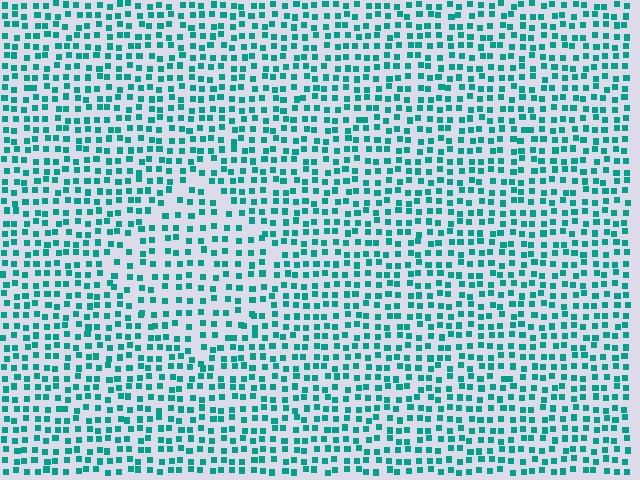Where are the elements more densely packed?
The elements are more densely packed outside the diamond boundary.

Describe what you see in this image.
The image contains small teal elements arranged at two different densities. A diamond-shaped region is visible where the elements are less densely packed than the surrounding area.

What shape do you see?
I see a diamond.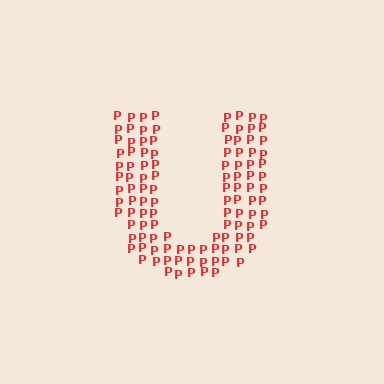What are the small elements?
The small elements are letter P's.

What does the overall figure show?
The overall figure shows the letter U.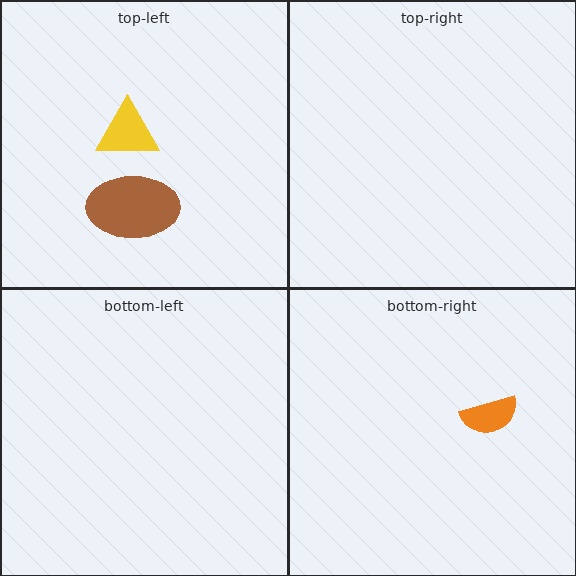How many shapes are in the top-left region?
2.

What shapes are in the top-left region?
The brown ellipse, the yellow triangle.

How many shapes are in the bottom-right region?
1.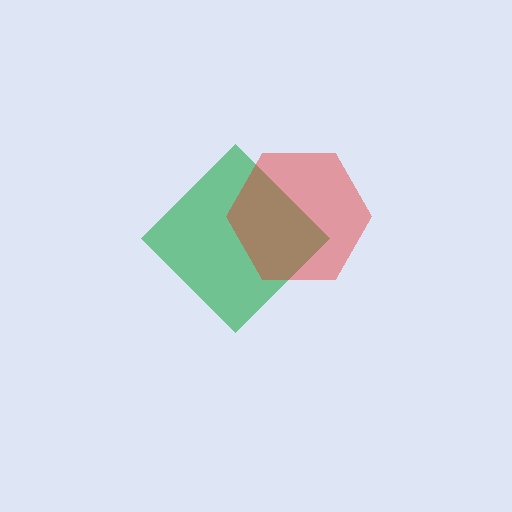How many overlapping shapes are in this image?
There are 2 overlapping shapes in the image.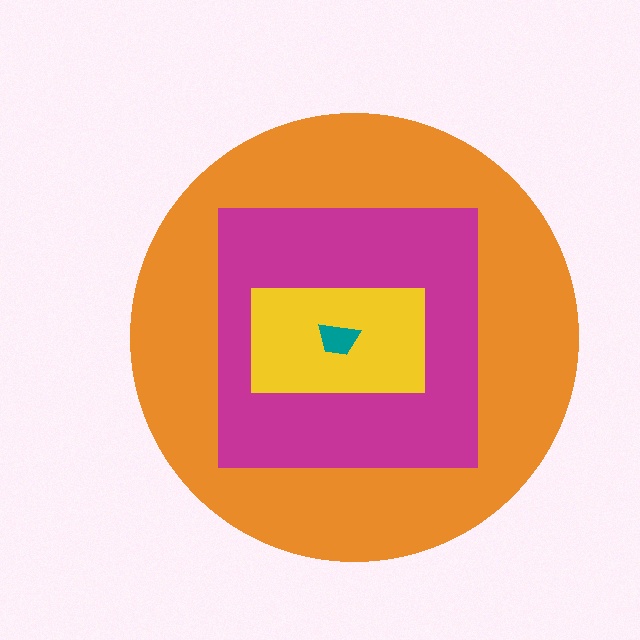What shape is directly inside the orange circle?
The magenta square.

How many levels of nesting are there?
4.